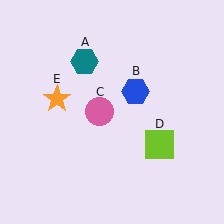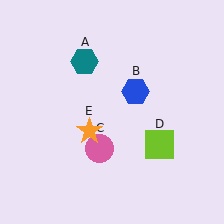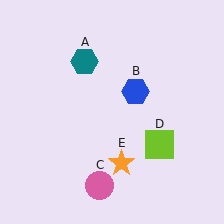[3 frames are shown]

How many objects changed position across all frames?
2 objects changed position: pink circle (object C), orange star (object E).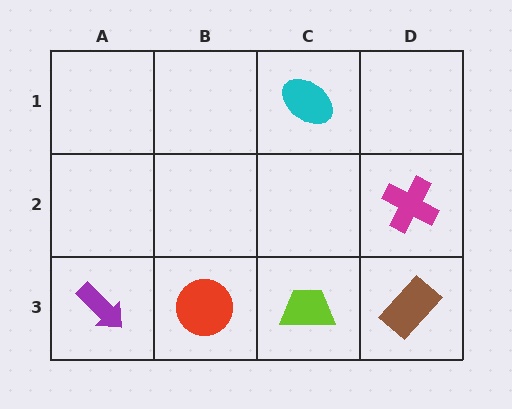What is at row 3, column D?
A brown rectangle.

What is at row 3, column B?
A red circle.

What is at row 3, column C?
A lime trapezoid.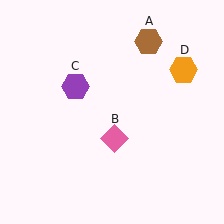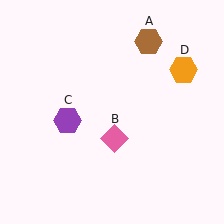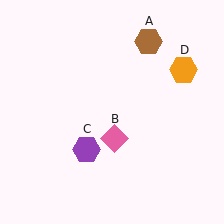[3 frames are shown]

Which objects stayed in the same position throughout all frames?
Brown hexagon (object A) and pink diamond (object B) and orange hexagon (object D) remained stationary.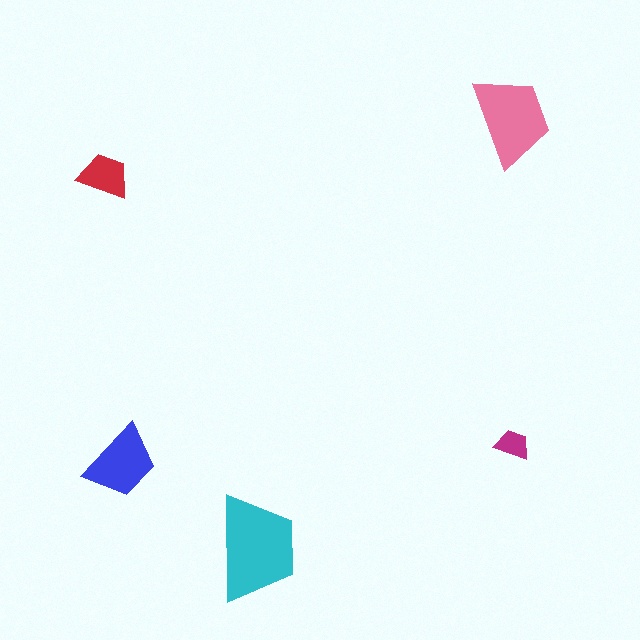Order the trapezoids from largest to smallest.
the cyan one, the pink one, the blue one, the red one, the magenta one.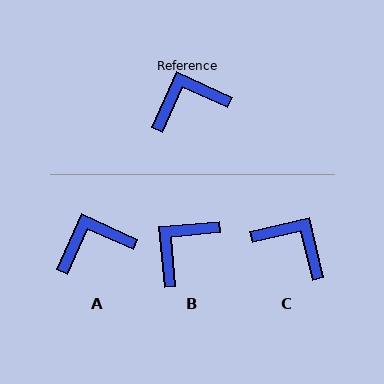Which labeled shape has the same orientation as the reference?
A.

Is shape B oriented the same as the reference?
No, it is off by about 29 degrees.